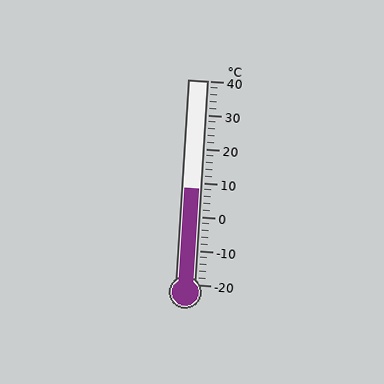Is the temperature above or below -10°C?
The temperature is above -10°C.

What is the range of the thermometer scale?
The thermometer scale ranges from -20°C to 40°C.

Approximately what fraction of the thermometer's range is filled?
The thermometer is filled to approximately 45% of its range.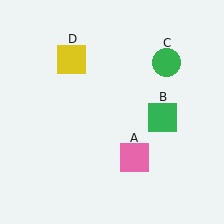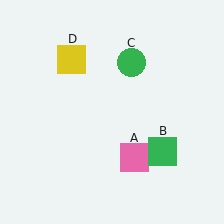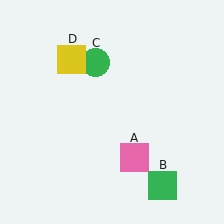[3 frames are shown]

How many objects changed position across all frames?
2 objects changed position: green square (object B), green circle (object C).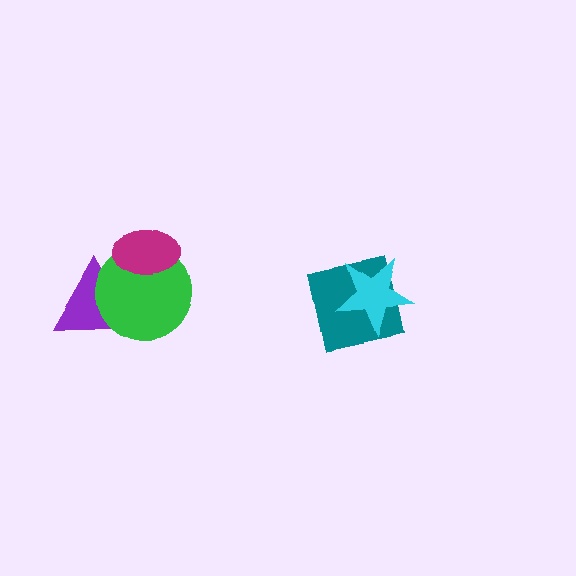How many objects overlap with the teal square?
1 object overlaps with the teal square.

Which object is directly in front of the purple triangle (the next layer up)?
The green circle is directly in front of the purple triangle.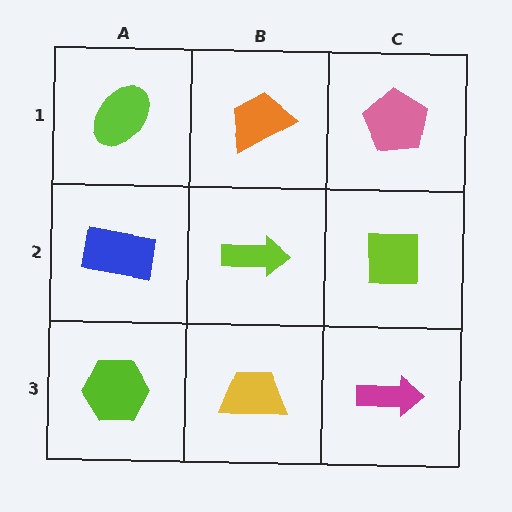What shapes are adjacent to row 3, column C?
A lime square (row 2, column C), a yellow trapezoid (row 3, column B).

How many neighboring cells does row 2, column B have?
4.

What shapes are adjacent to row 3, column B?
A lime arrow (row 2, column B), a lime hexagon (row 3, column A), a magenta arrow (row 3, column C).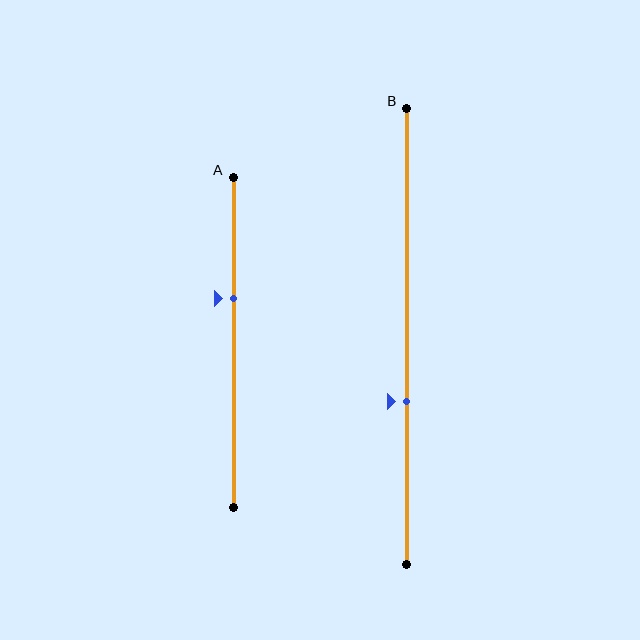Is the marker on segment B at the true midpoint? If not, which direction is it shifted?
No, the marker on segment B is shifted downward by about 14% of the segment length.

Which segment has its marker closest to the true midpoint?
Segment A has its marker closest to the true midpoint.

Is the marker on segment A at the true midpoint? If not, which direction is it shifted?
No, the marker on segment A is shifted upward by about 13% of the segment length.